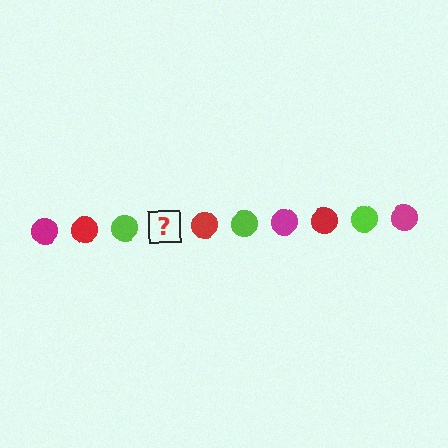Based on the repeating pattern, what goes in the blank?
The blank should be a magenta circle.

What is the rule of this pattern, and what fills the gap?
The rule is that the pattern cycles through magenta, red, lime circles. The gap should be filled with a magenta circle.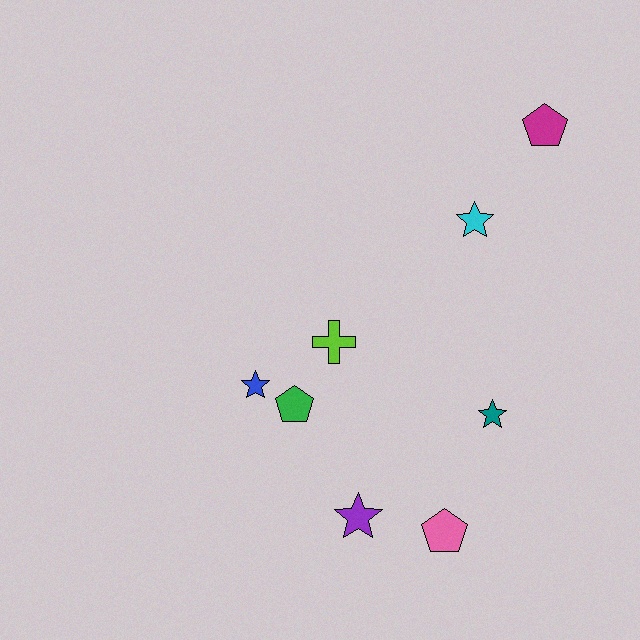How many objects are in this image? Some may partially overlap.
There are 8 objects.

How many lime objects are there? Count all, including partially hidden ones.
There is 1 lime object.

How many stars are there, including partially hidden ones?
There are 4 stars.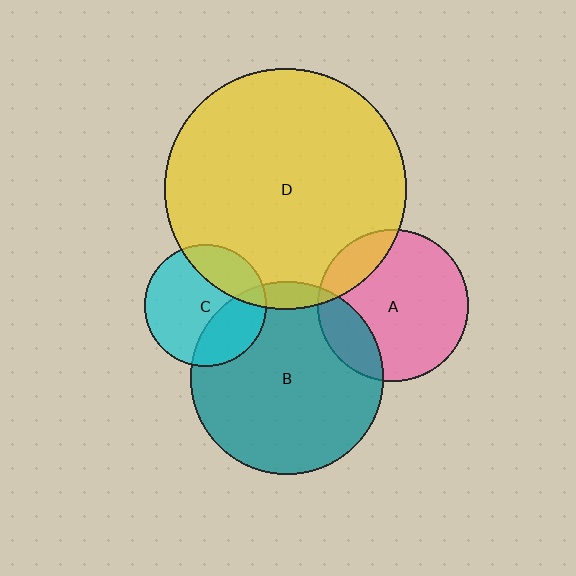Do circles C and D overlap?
Yes.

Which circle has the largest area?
Circle D (yellow).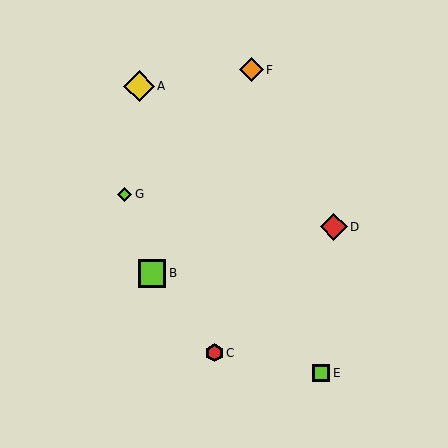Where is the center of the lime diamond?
The center of the lime diamond is at (125, 194).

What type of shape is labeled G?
Shape G is a lime diamond.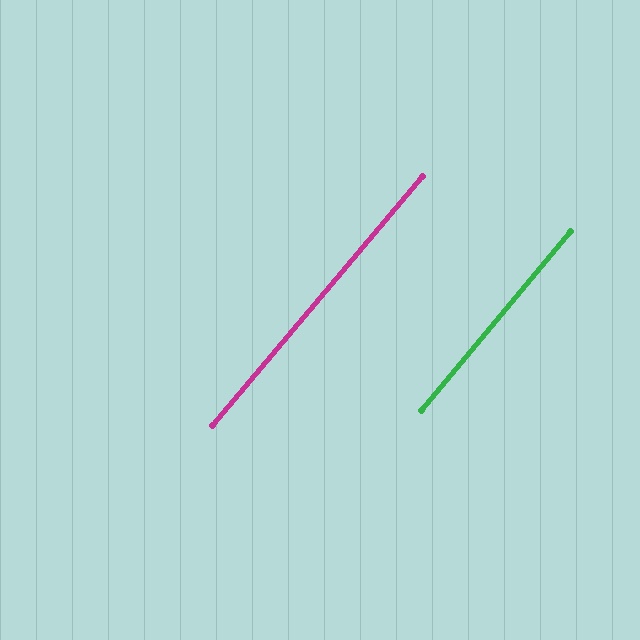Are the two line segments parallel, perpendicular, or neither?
Parallel — their directions differ by only 0.4°.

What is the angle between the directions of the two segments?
Approximately 0 degrees.